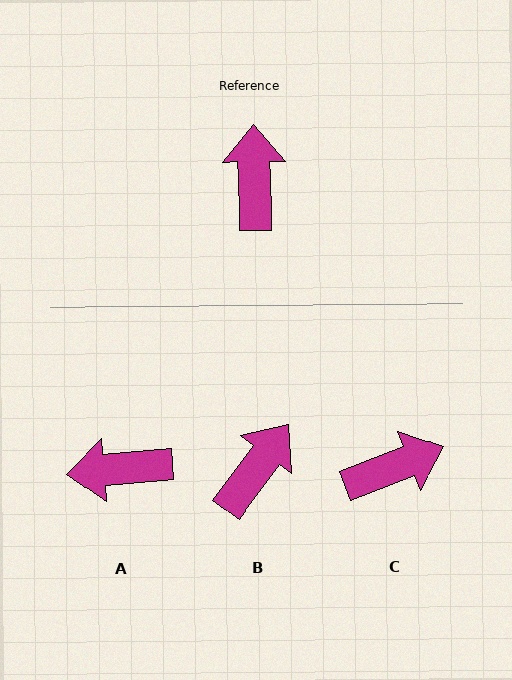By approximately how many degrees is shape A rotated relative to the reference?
Approximately 94 degrees counter-clockwise.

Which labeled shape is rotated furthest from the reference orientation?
A, about 94 degrees away.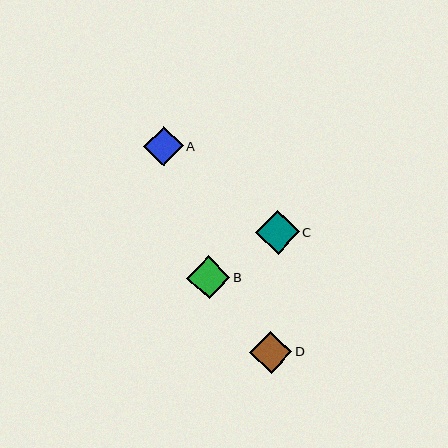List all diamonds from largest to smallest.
From largest to smallest: C, B, D, A.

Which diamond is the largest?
Diamond C is the largest with a size of approximately 44 pixels.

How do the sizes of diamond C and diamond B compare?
Diamond C and diamond B are approximately the same size.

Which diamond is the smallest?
Diamond A is the smallest with a size of approximately 39 pixels.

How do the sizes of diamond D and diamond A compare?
Diamond D and diamond A are approximately the same size.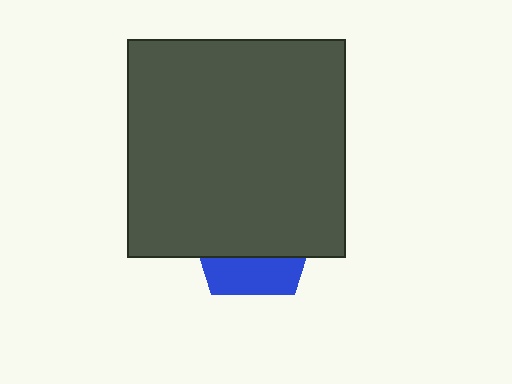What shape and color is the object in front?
The object in front is a dark gray square.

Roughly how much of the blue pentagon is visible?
A small part of it is visible (roughly 30%).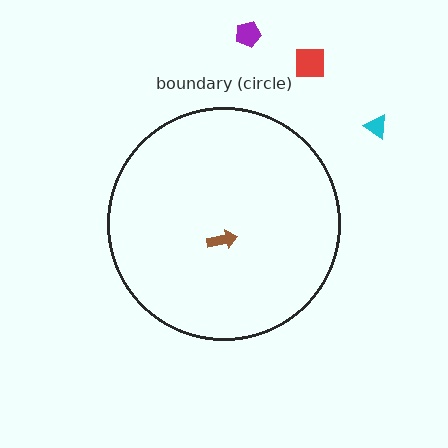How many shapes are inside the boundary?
1 inside, 3 outside.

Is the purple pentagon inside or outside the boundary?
Outside.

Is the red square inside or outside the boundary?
Outside.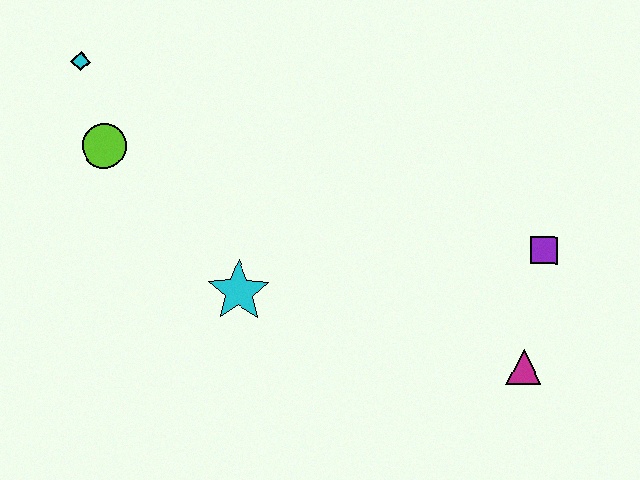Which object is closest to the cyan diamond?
The lime circle is closest to the cyan diamond.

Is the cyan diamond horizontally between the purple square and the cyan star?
No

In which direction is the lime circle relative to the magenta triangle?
The lime circle is to the left of the magenta triangle.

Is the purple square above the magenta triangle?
Yes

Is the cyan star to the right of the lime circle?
Yes